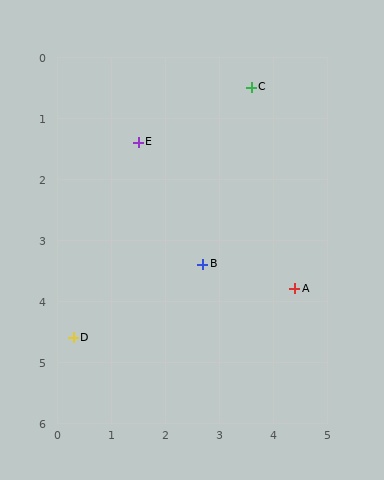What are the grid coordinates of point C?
Point C is at approximately (3.6, 0.5).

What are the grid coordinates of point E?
Point E is at approximately (1.5, 1.4).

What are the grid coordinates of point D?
Point D is at approximately (0.3, 4.6).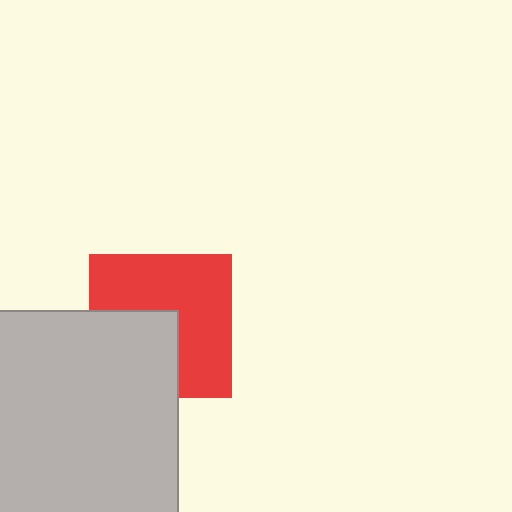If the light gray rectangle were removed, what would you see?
You would see the complete red square.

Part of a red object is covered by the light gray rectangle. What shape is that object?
It is a square.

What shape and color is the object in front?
The object in front is a light gray rectangle.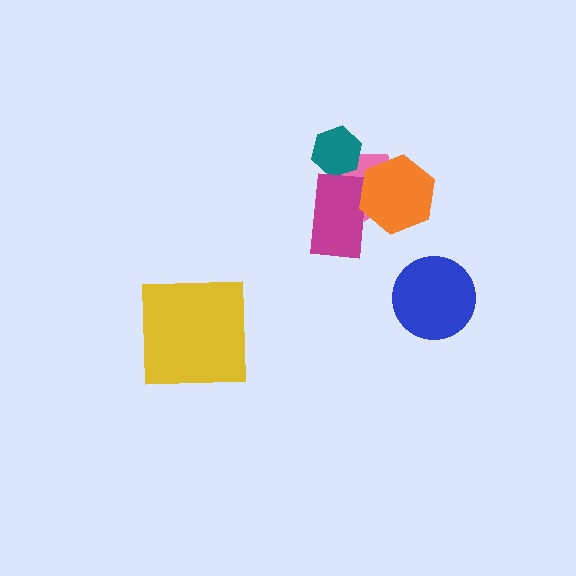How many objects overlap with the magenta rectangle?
2 objects overlap with the magenta rectangle.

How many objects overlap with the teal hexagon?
1 object overlaps with the teal hexagon.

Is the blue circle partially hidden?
No, no other shape covers it.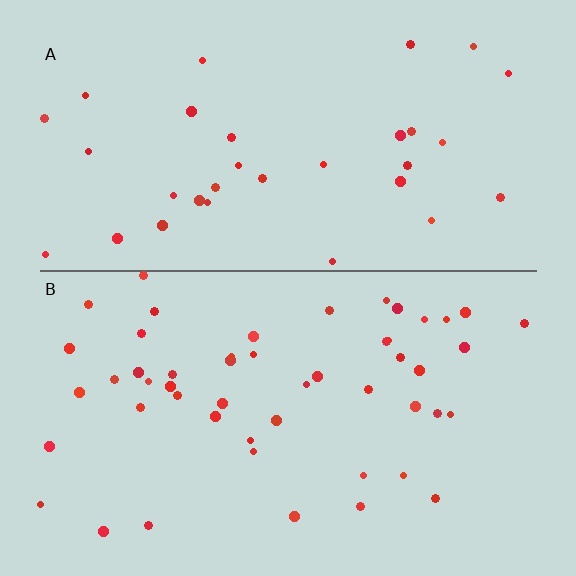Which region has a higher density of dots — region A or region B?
B (the bottom).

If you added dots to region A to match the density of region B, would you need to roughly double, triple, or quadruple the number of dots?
Approximately double.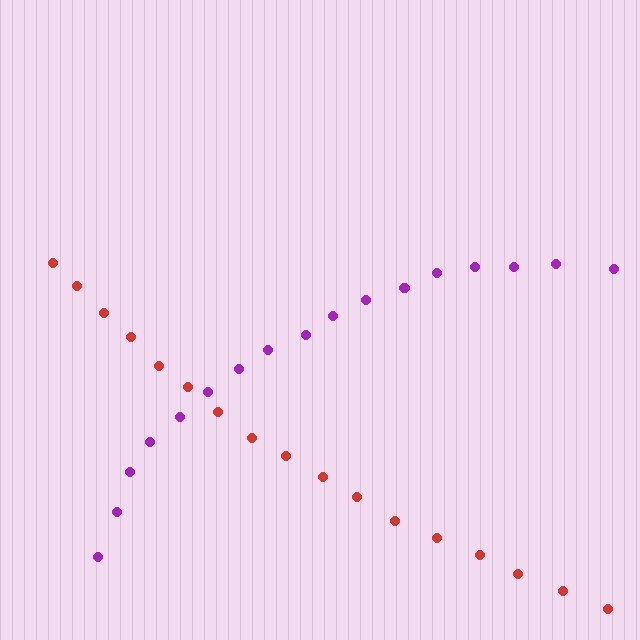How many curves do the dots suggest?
There are 2 distinct paths.